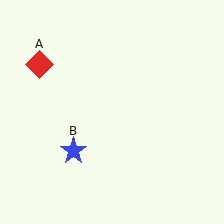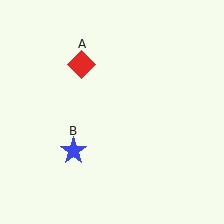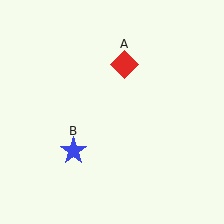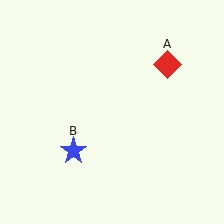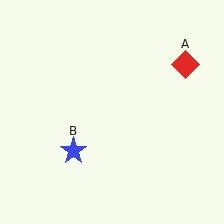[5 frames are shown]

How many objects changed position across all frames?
1 object changed position: red diamond (object A).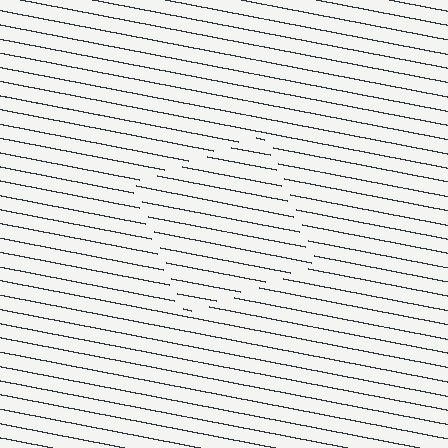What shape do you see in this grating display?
An illusory square. The interior of the shape contains the same grating, shifted by half a period — the contour is defined by the phase discontinuity where line-ends from the inner and outer gratings abut.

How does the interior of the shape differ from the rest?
The interior of the shape contains the same grating, shifted by half a period — the contour is defined by the phase discontinuity where line-ends from the inner and outer gratings abut.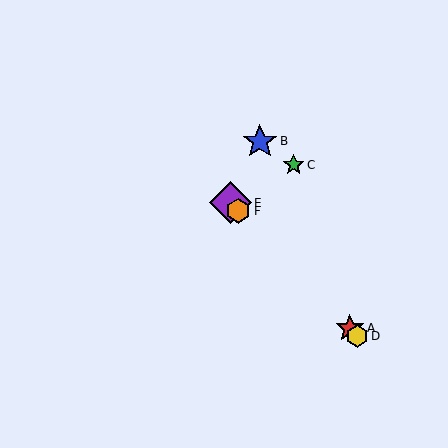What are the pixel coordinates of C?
Object C is at (294, 165).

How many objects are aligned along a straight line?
4 objects (A, D, E, F) are aligned along a straight line.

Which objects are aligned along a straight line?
Objects A, D, E, F are aligned along a straight line.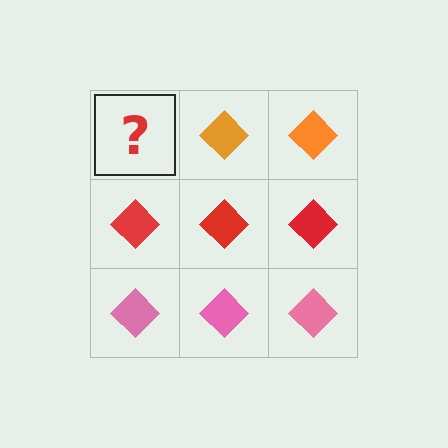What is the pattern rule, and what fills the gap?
The rule is that each row has a consistent color. The gap should be filled with an orange diamond.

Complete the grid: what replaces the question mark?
The question mark should be replaced with an orange diamond.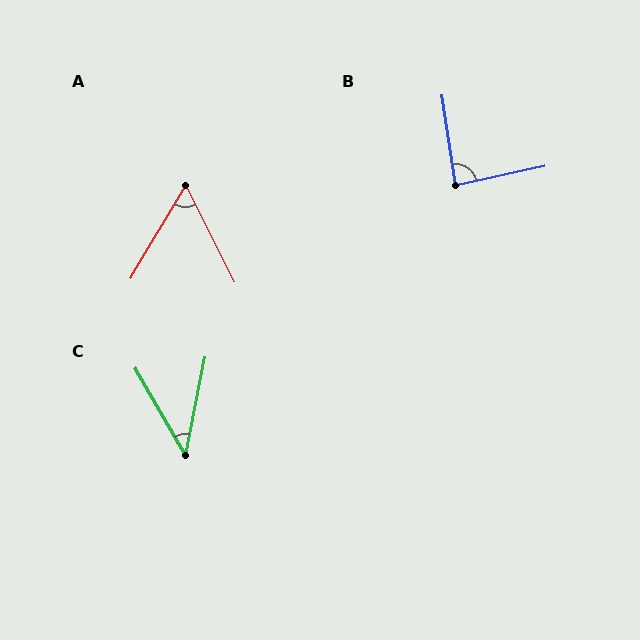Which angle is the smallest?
C, at approximately 41 degrees.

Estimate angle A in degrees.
Approximately 57 degrees.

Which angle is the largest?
B, at approximately 86 degrees.